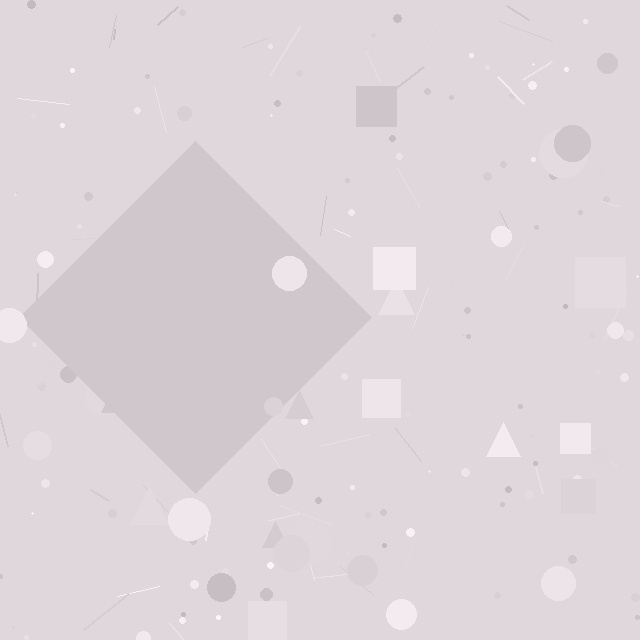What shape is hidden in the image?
A diamond is hidden in the image.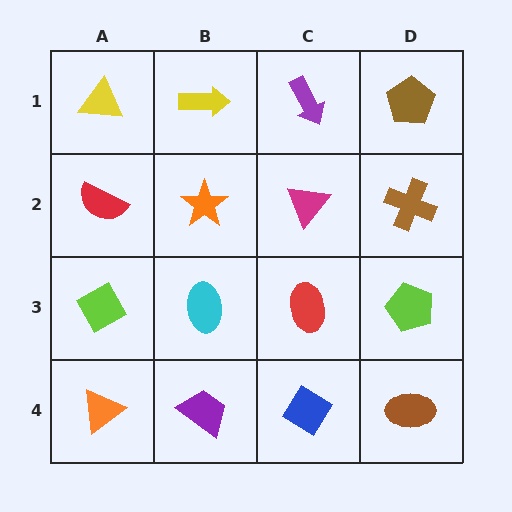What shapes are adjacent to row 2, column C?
A purple arrow (row 1, column C), a red ellipse (row 3, column C), an orange star (row 2, column B), a brown cross (row 2, column D).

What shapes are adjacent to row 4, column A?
A lime diamond (row 3, column A), a purple trapezoid (row 4, column B).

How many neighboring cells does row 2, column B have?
4.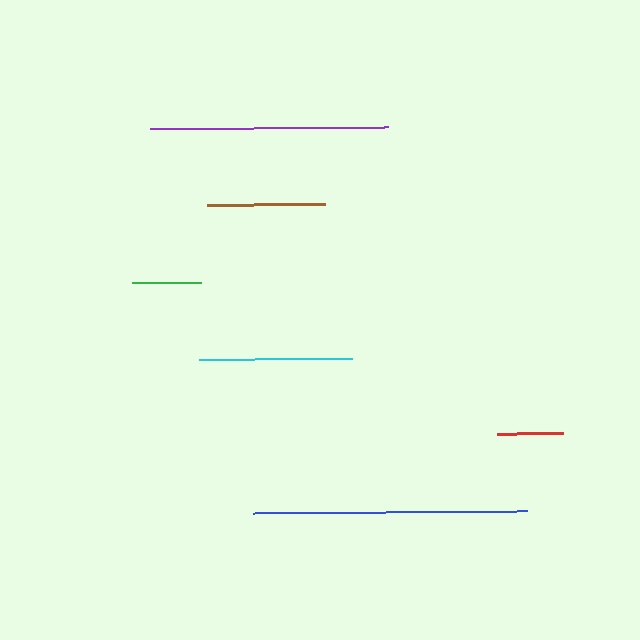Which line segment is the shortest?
The red line is the shortest at approximately 67 pixels.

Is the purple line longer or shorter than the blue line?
The blue line is longer than the purple line.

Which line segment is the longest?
The blue line is the longest at approximately 274 pixels.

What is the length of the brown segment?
The brown segment is approximately 118 pixels long.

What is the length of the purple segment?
The purple segment is approximately 239 pixels long.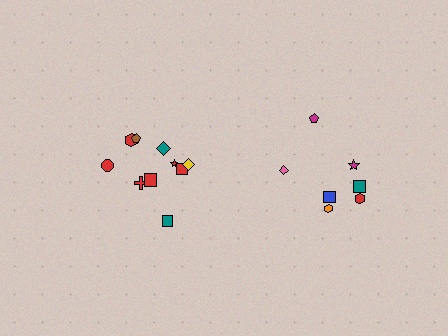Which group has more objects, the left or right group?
The left group.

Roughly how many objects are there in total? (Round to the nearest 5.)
Roughly 15 objects in total.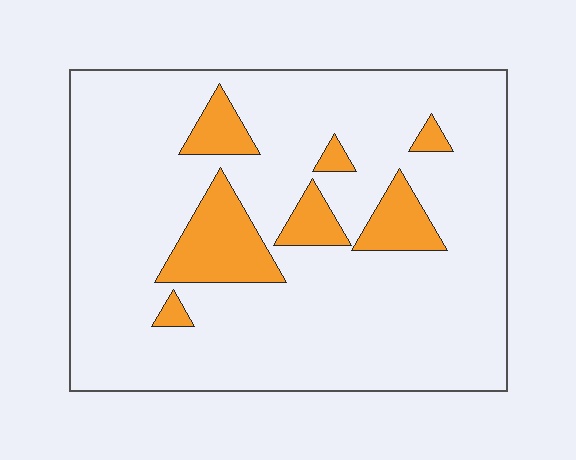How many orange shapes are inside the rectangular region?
7.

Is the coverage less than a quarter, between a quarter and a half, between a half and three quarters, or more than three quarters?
Less than a quarter.